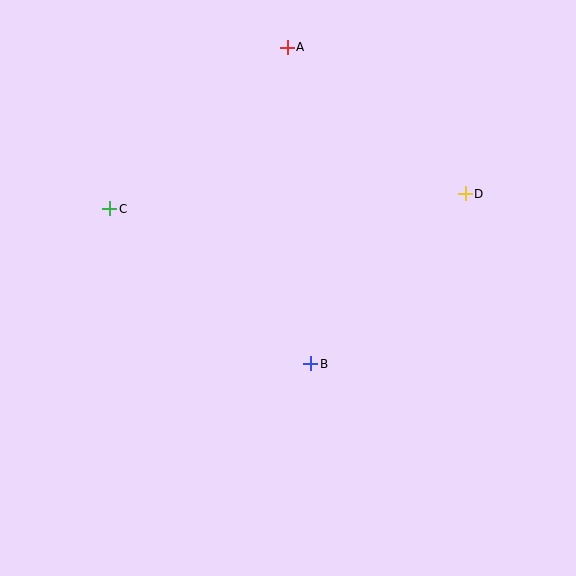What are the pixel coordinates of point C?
Point C is at (110, 209).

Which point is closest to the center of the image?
Point B at (311, 364) is closest to the center.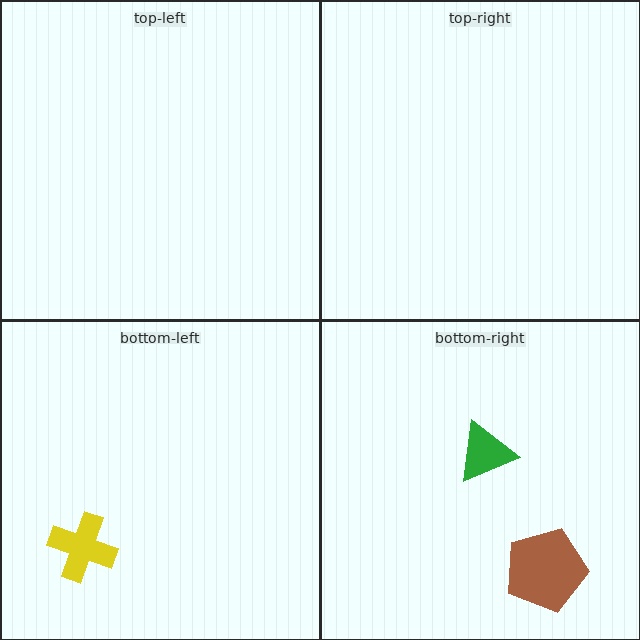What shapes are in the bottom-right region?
The brown pentagon, the green triangle.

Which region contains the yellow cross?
The bottom-left region.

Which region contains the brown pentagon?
The bottom-right region.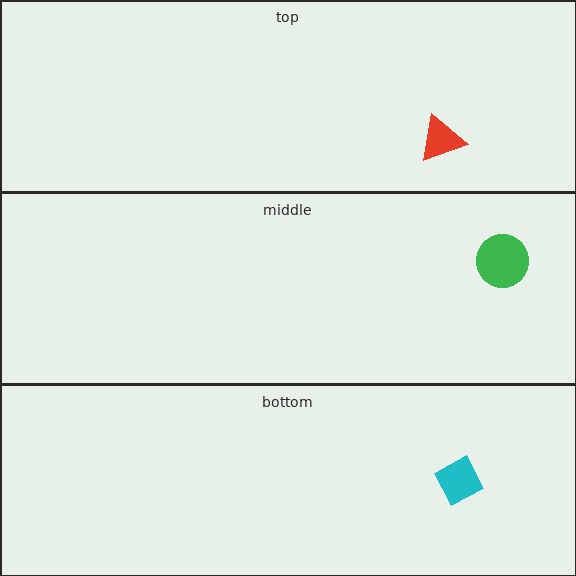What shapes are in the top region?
The red triangle.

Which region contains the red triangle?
The top region.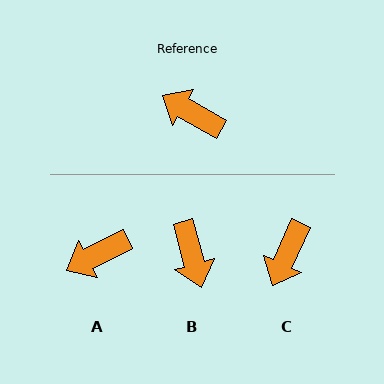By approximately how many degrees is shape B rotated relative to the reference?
Approximately 135 degrees counter-clockwise.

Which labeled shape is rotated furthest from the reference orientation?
B, about 135 degrees away.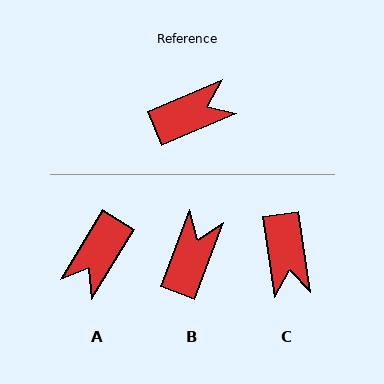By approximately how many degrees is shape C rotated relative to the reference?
Approximately 104 degrees clockwise.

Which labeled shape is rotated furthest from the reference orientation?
A, about 144 degrees away.